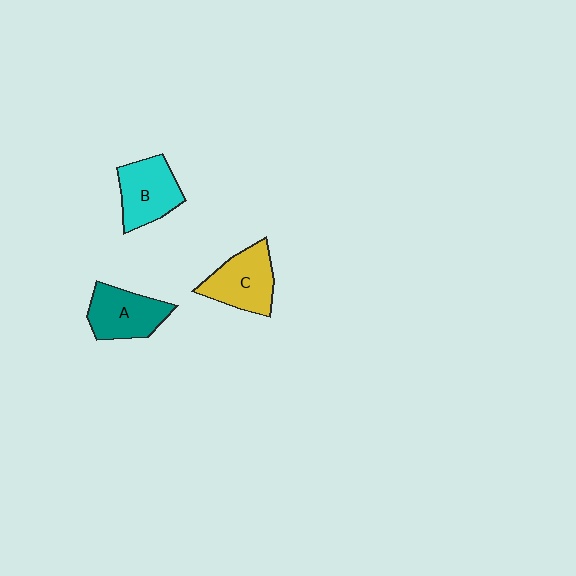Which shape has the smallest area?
Shape A (teal).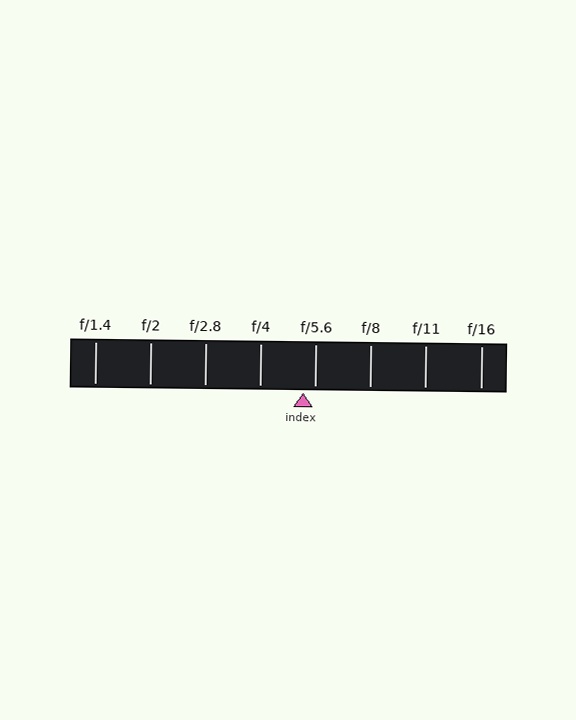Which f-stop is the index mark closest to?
The index mark is closest to f/5.6.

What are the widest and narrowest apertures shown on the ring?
The widest aperture shown is f/1.4 and the narrowest is f/16.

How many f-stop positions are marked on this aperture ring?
There are 8 f-stop positions marked.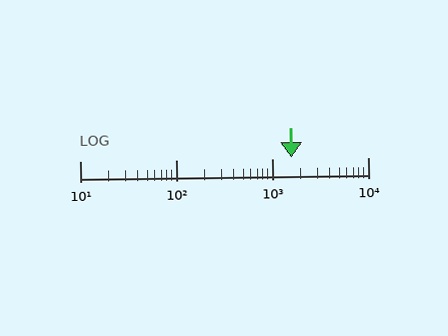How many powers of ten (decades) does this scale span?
The scale spans 3 decades, from 10 to 10000.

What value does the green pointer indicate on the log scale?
The pointer indicates approximately 1600.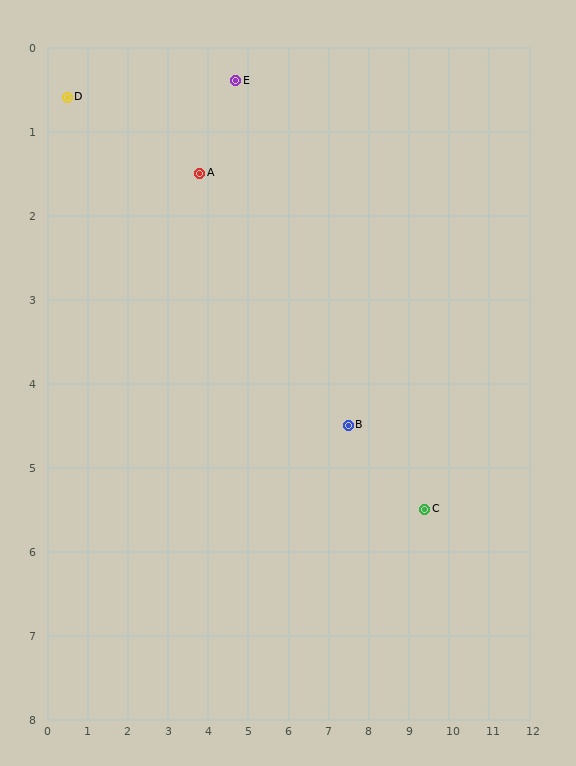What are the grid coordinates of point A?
Point A is at approximately (3.8, 1.5).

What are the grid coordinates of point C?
Point C is at approximately (9.4, 5.5).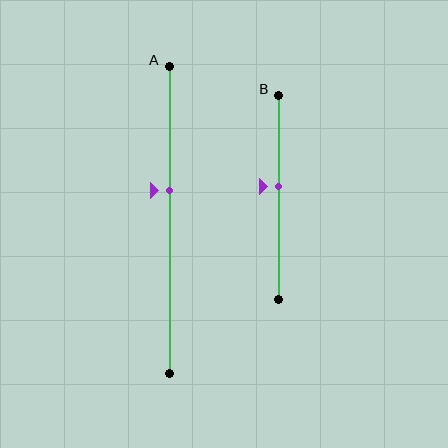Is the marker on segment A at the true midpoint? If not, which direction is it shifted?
No, the marker on segment A is shifted upward by about 9% of the segment length.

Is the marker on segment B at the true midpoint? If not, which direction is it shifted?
No, the marker on segment B is shifted upward by about 6% of the segment length.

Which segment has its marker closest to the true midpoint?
Segment B has its marker closest to the true midpoint.